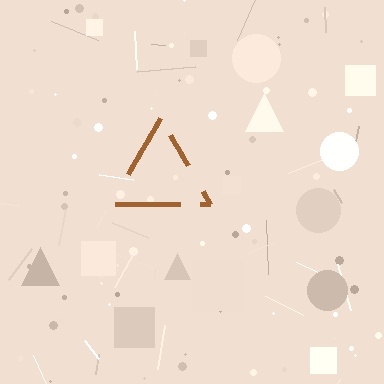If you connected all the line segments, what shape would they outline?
They would outline a triangle.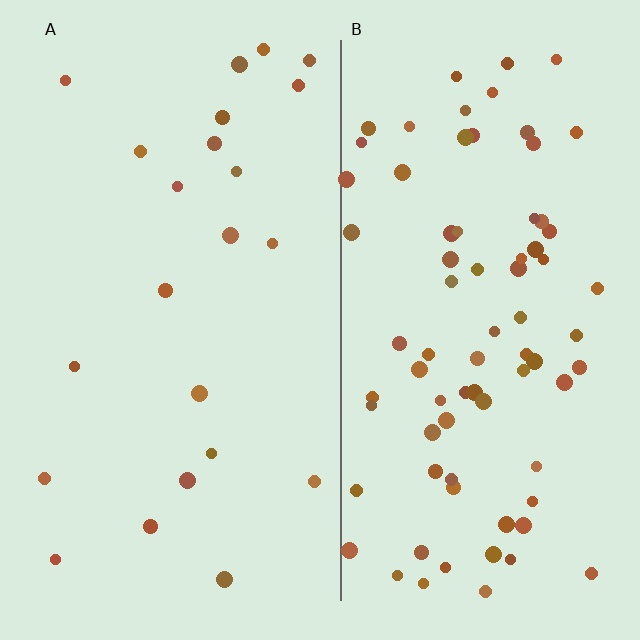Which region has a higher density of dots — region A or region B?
B (the right).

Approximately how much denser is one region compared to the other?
Approximately 3.5× — region B over region A.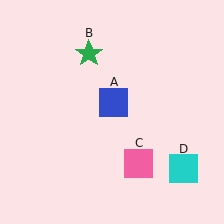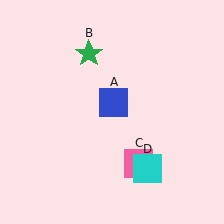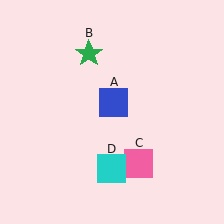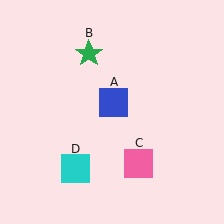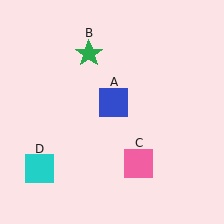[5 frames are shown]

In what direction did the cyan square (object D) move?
The cyan square (object D) moved left.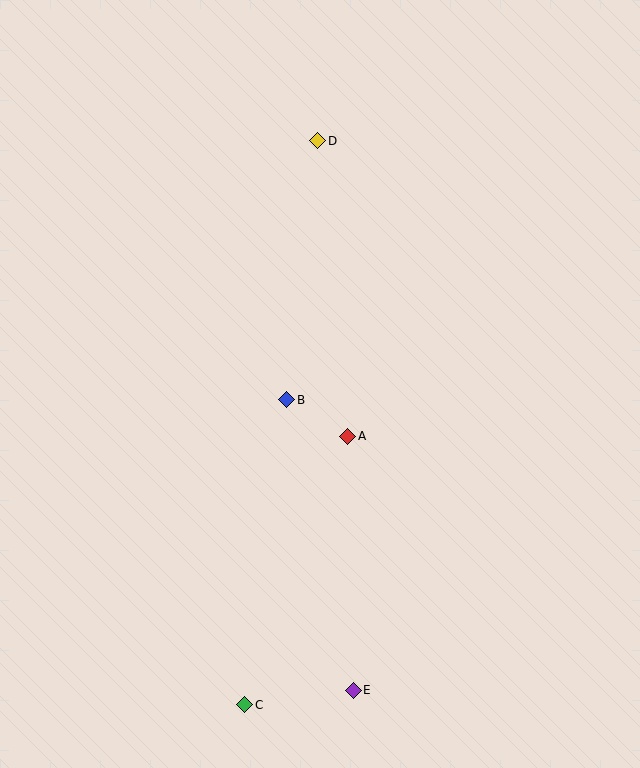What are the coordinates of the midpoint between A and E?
The midpoint between A and E is at (351, 563).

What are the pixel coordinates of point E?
Point E is at (353, 690).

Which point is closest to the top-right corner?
Point D is closest to the top-right corner.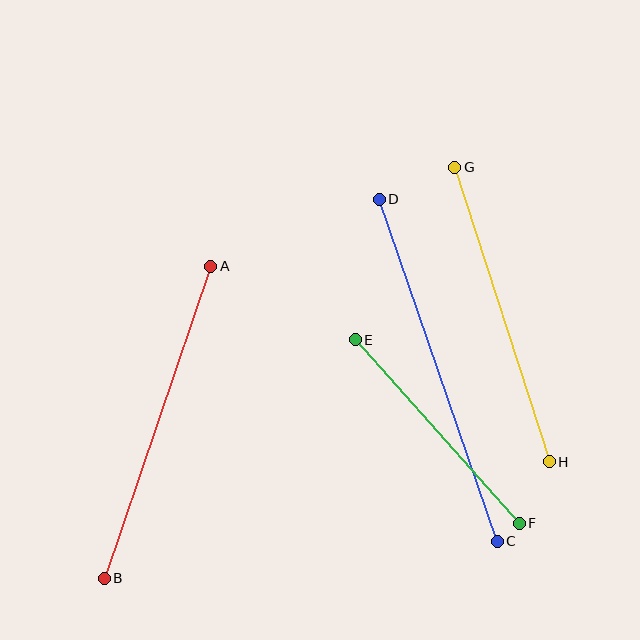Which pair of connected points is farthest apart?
Points C and D are farthest apart.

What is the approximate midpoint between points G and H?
The midpoint is at approximately (502, 314) pixels.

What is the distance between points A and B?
The distance is approximately 329 pixels.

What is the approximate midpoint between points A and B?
The midpoint is at approximately (157, 422) pixels.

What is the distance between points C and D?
The distance is approximately 362 pixels.